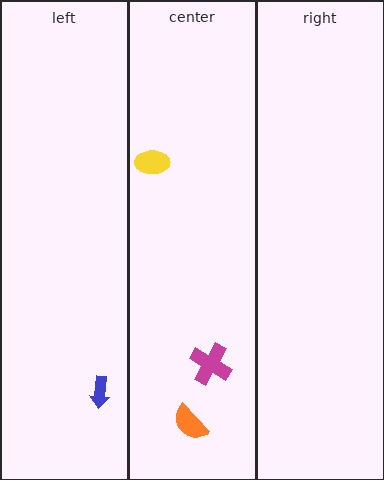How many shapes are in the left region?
1.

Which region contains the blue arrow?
The left region.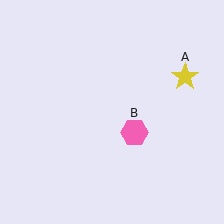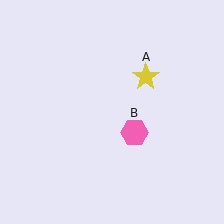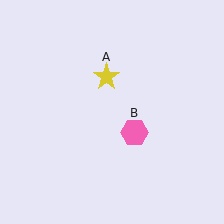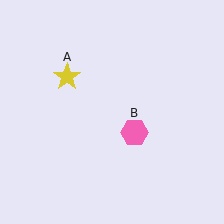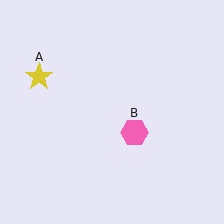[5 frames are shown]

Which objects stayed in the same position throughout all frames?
Pink hexagon (object B) remained stationary.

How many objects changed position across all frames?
1 object changed position: yellow star (object A).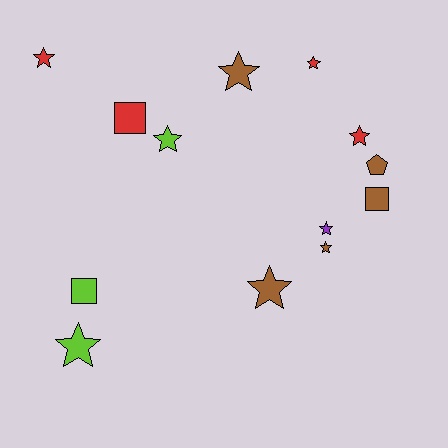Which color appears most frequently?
Brown, with 5 objects.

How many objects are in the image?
There are 13 objects.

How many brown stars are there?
There are 3 brown stars.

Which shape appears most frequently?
Star, with 9 objects.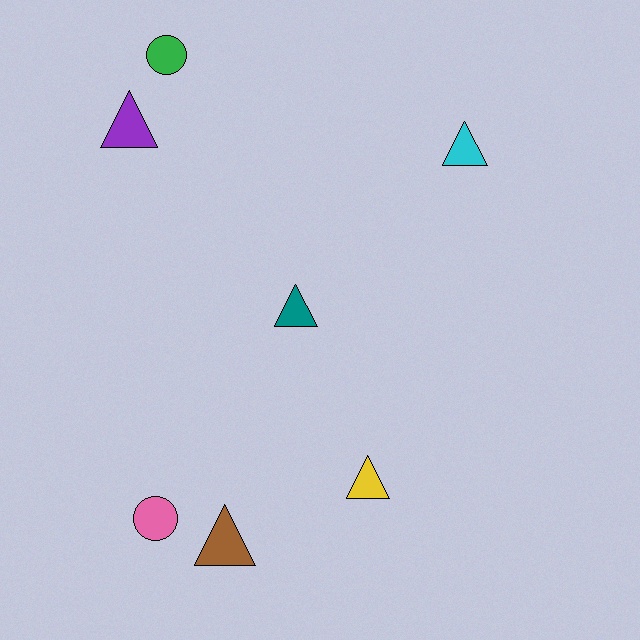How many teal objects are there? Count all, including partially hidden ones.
There is 1 teal object.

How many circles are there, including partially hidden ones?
There are 2 circles.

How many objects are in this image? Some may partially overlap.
There are 7 objects.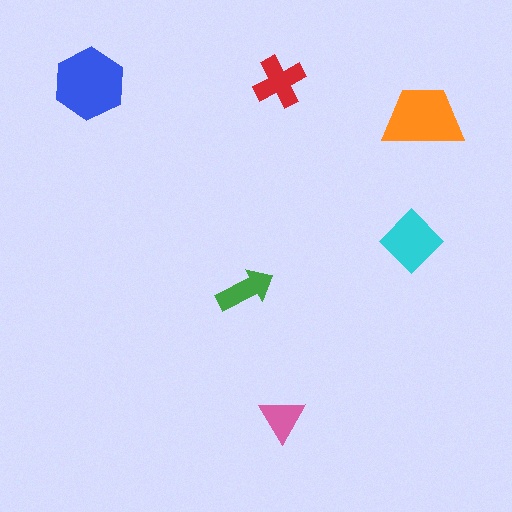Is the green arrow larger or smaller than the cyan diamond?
Smaller.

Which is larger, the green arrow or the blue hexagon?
The blue hexagon.